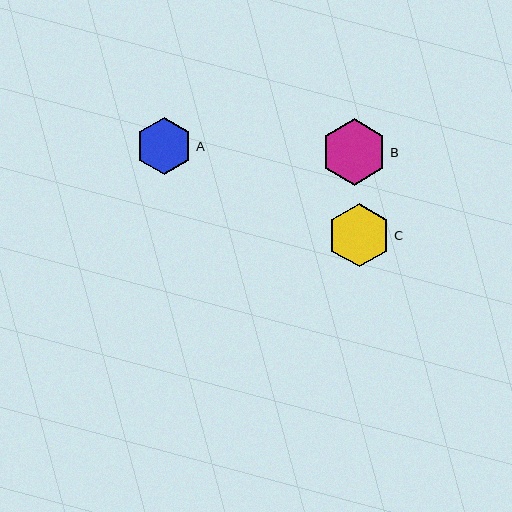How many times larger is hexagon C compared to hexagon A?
Hexagon C is approximately 1.1 times the size of hexagon A.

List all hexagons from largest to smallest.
From largest to smallest: B, C, A.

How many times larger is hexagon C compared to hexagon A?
Hexagon C is approximately 1.1 times the size of hexagon A.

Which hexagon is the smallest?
Hexagon A is the smallest with a size of approximately 57 pixels.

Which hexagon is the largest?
Hexagon B is the largest with a size of approximately 66 pixels.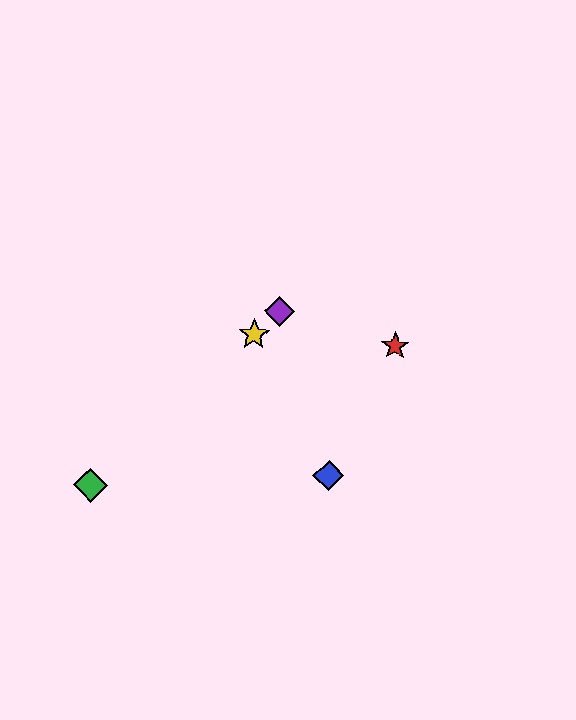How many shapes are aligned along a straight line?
3 shapes (the green diamond, the yellow star, the purple diamond) are aligned along a straight line.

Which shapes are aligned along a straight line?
The green diamond, the yellow star, the purple diamond are aligned along a straight line.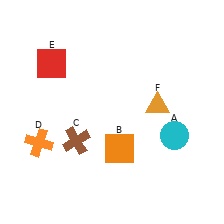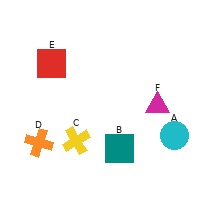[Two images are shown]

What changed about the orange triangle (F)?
In Image 1, F is orange. In Image 2, it changed to magenta.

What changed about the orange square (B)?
In Image 1, B is orange. In Image 2, it changed to teal.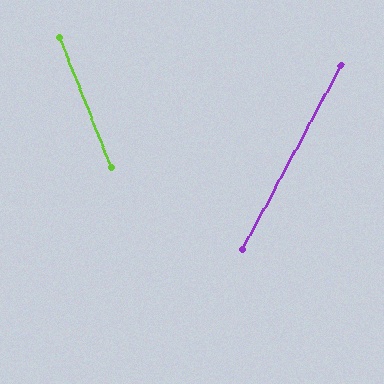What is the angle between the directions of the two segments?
Approximately 50 degrees.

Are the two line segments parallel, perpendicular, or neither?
Neither parallel nor perpendicular — they differ by about 50°.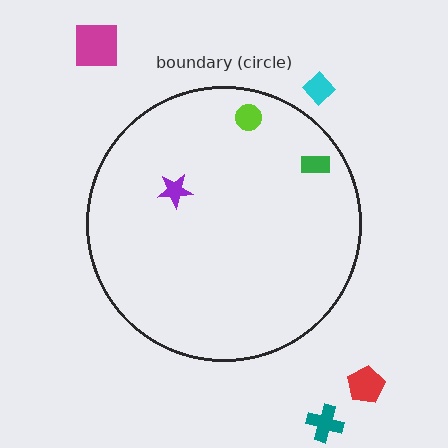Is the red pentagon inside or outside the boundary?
Outside.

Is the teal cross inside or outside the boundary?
Outside.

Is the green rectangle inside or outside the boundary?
Inside.